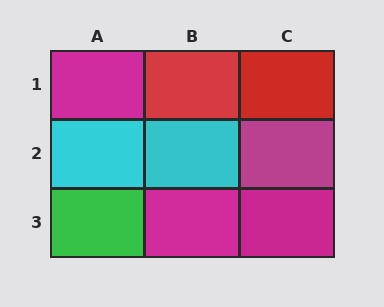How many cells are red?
2 cells are red.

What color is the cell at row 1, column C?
Red.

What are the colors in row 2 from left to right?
Cyan, cyan, magenta.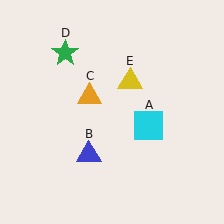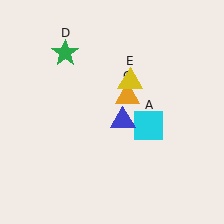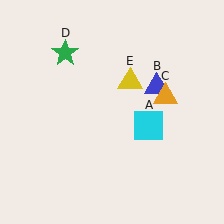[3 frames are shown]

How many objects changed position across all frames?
2 objects changed position: blue triangle (object B), orange triangle (object C).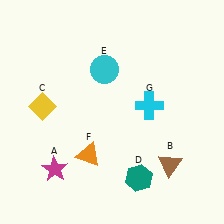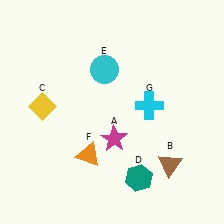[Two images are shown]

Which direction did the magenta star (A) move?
The magenta star (A) moved right.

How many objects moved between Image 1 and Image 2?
1 object moved between the two images.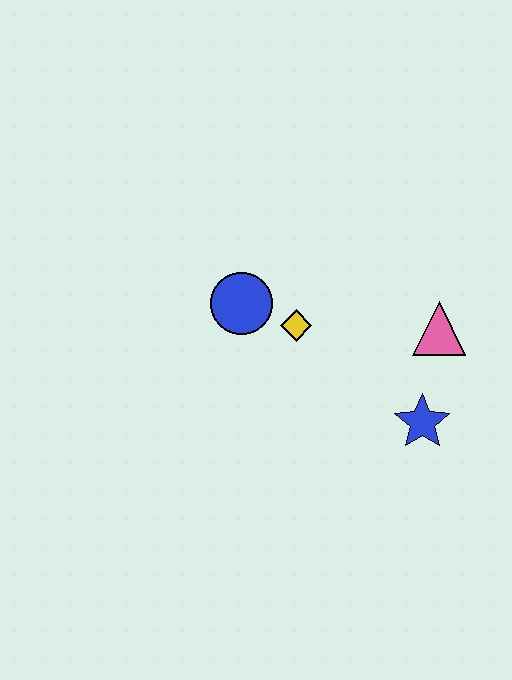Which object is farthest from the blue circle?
The blue star is farthest from the blue circle.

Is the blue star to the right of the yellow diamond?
Yes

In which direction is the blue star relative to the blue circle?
The blue star is to the right of the blue circle.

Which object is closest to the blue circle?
The yellow diamond is closest to the blue circle.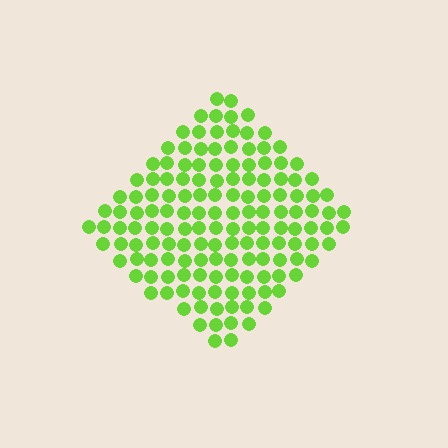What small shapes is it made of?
It is made of small circles.